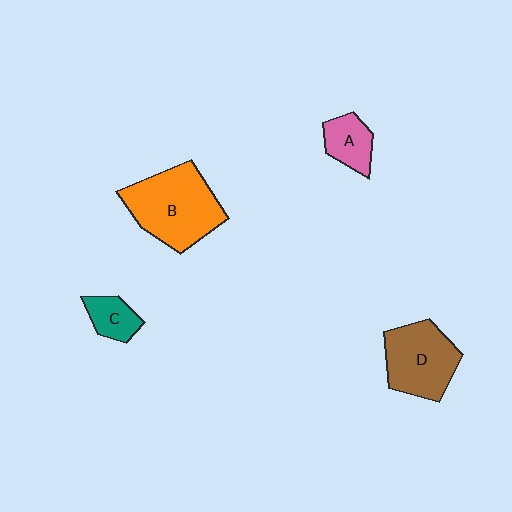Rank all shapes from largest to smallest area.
From largest to smallest: B (orange), D (brown), A (pink), C (teal).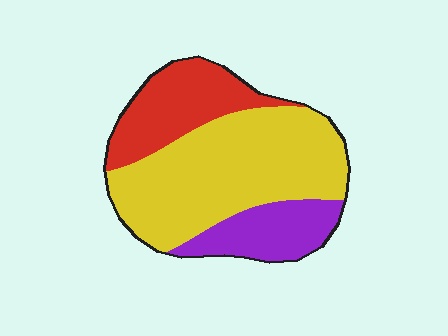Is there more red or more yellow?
Yellow.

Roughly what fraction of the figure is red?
Red covers 24% of the figure.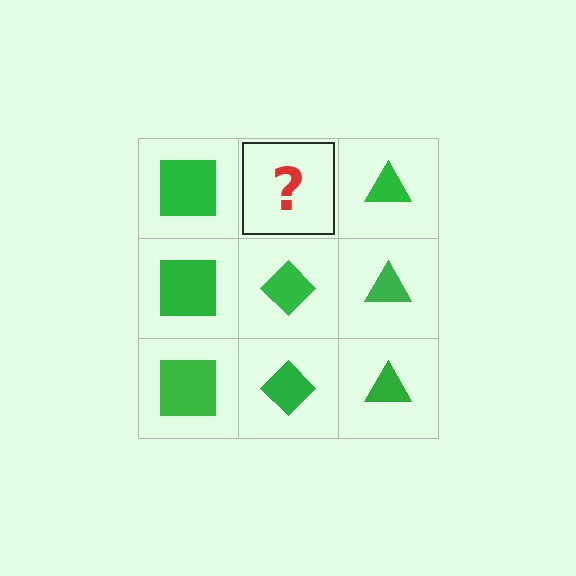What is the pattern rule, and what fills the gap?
The rule is that each column has a consistent shape. The gap should be filled with a green diamond.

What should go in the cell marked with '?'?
The missing cell should contain a green diamond.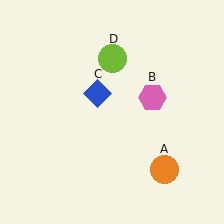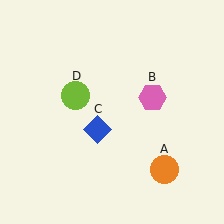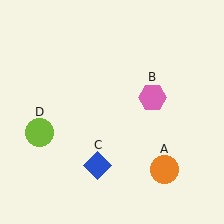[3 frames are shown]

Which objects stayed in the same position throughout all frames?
Orange circle (object A) and pink hexagon (object B) remained stationary.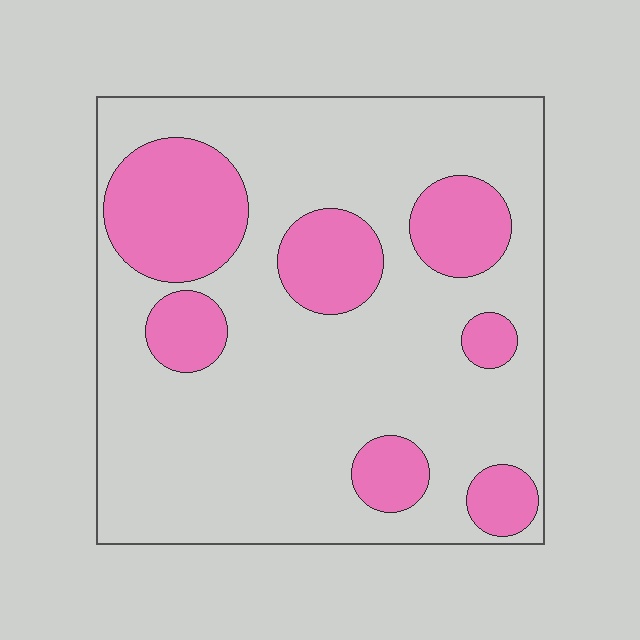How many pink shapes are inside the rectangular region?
7.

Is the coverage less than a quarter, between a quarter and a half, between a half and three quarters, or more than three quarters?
Between a quarter and a half.